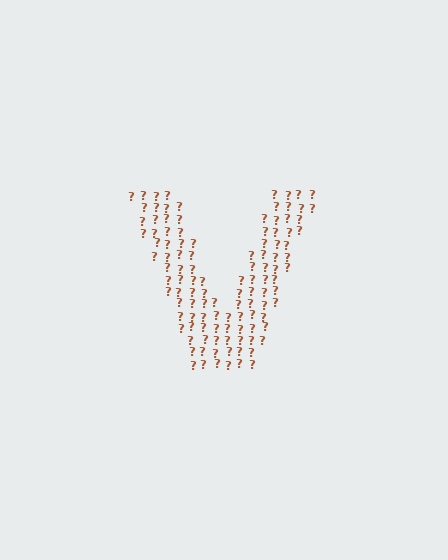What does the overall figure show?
The overall figure shows the letter V.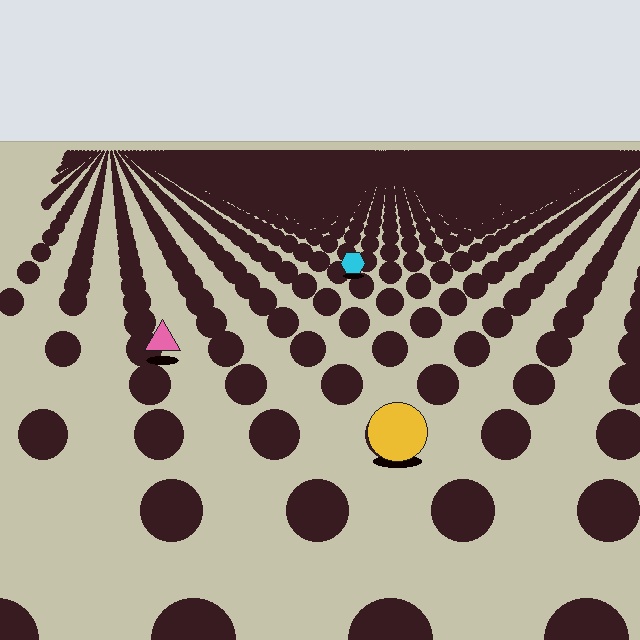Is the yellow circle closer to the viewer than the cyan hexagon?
Yes. The yellow circle is closer — you can tell from the texture gradient: the ground texture is coarser near it.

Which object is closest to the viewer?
The yellow circle is closest. The texture marks near it are larger and more spread out.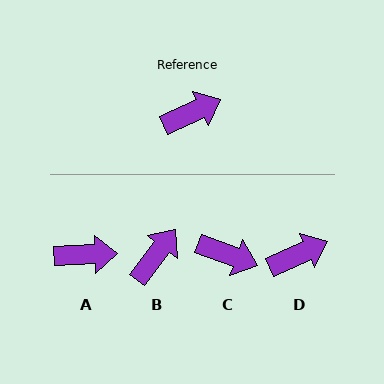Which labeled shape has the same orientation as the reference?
D.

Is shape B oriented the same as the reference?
No, it is off by about 29 degrees.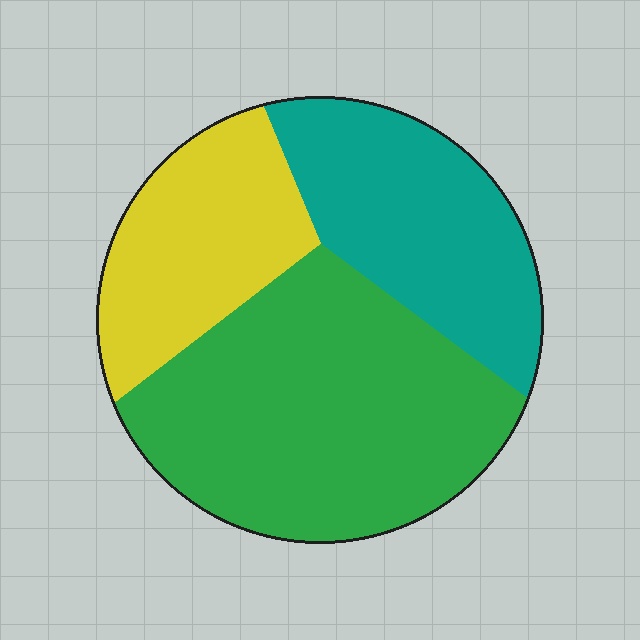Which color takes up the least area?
Yellow, at roughly 25%.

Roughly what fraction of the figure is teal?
Teal covers roughly 30% of the figure.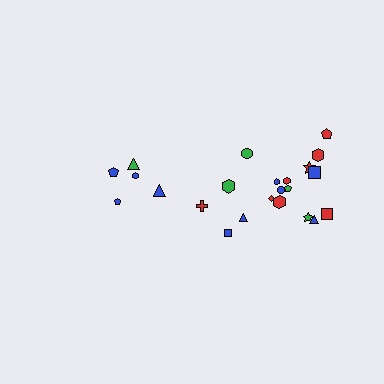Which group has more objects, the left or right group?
The right group.